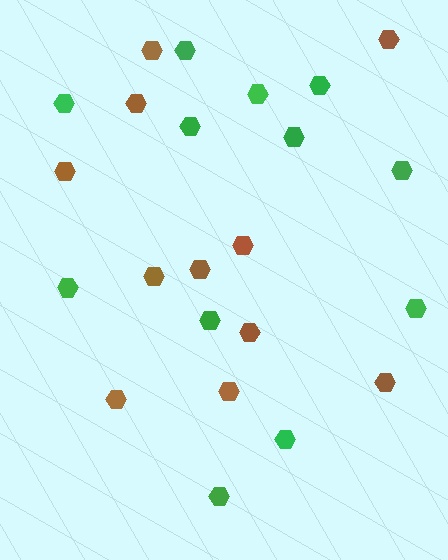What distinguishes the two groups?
There are 2 groups: one group of green hexagons (12) and one group of brown hexagons (11).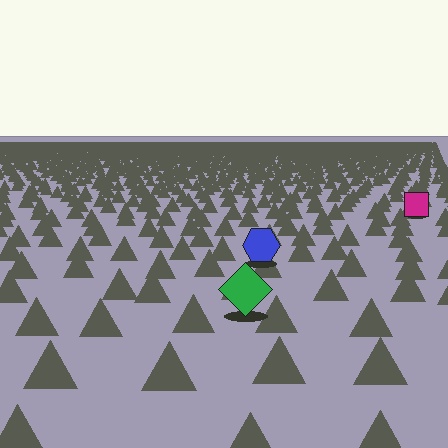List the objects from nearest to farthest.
From nearest to farthest: the green diamond, the blue hexagon, the magenta square.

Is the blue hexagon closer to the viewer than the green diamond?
No. The green diamond is closer — you can tell from the texture gradient: the ground texture is coarser near it.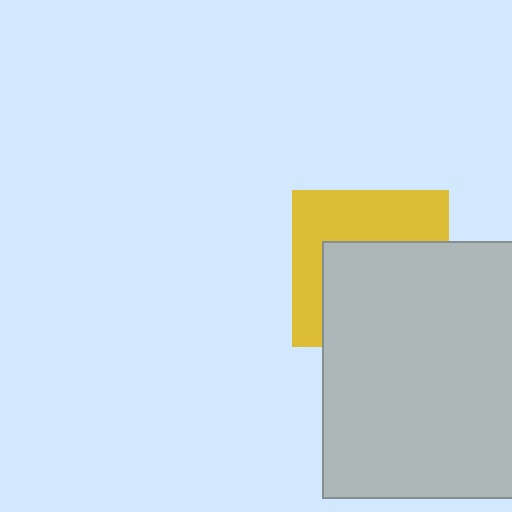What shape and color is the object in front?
The object in front is a light gray rectangle.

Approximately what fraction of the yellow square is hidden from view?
Roughly 54% of the yellow square is hidden behind the light gray rectangle.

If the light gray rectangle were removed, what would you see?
You would see the complete yellow square.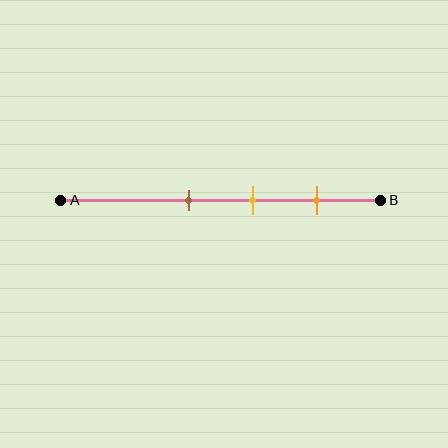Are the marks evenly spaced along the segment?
Yes, the marks are approximately evenly spaced.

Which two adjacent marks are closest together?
The brown and yellow marks are the closest adjacent pair.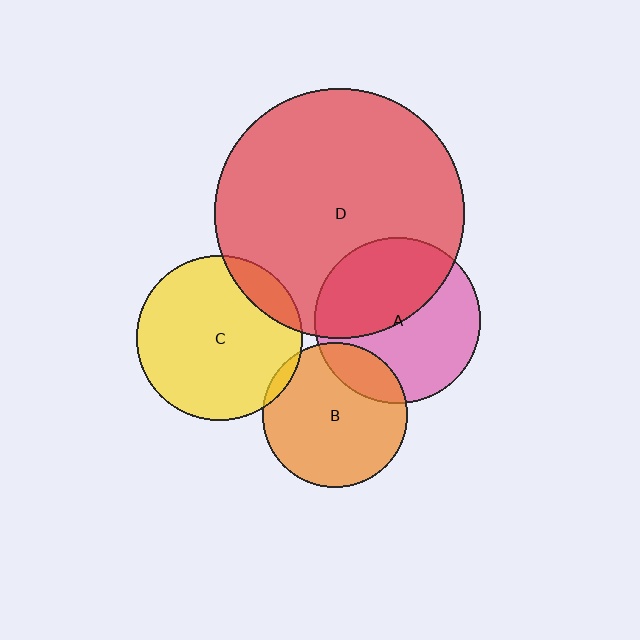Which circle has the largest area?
Circle D (red).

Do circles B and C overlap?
Yes.